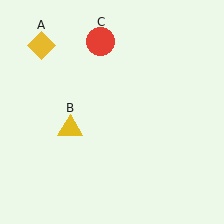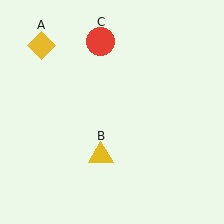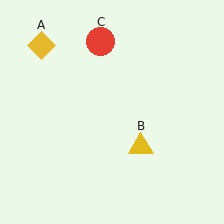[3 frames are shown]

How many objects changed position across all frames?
1 object changed position: yellow triangle (object B).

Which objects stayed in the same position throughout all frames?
Yellow diamond (object A) and red circle (object C) remained stationary.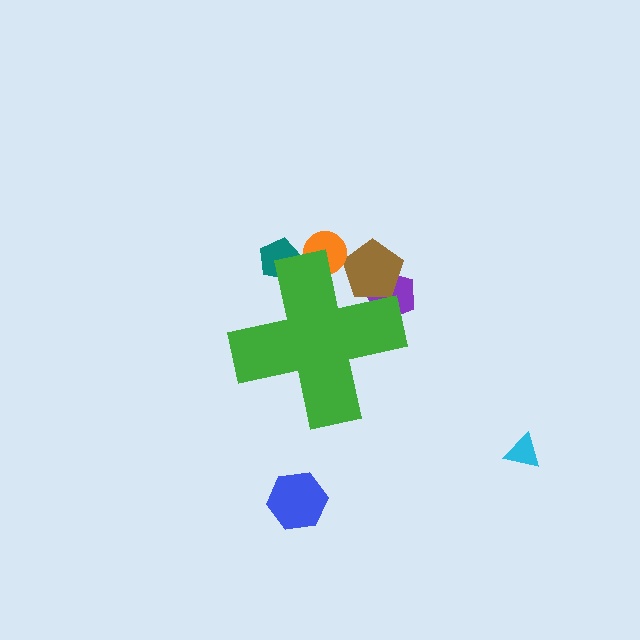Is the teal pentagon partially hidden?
Yes, the teal pentagon is partially hidden behind the green cross.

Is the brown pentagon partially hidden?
Yes, the brown pentagon is partially hidden behind the green cross.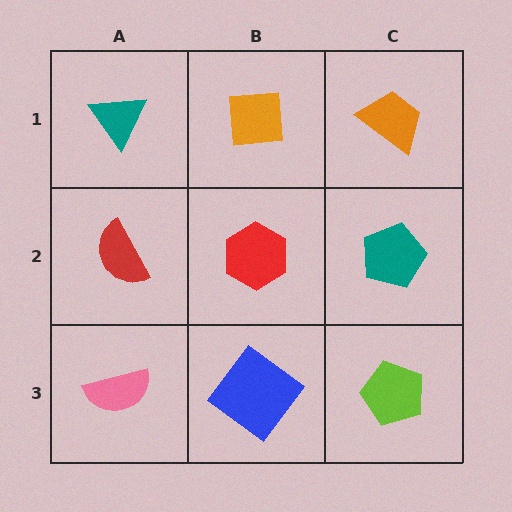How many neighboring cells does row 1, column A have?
2.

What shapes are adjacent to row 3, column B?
A red hexagon (row 2, column B), a pink semicircle (row 3, column A), a lime pentagon (row 3, column C).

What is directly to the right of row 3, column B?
A lime pentagon.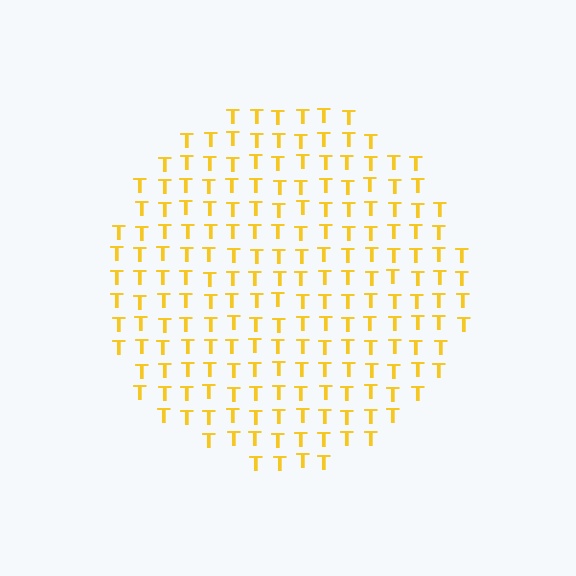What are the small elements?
The small elements are letter T's.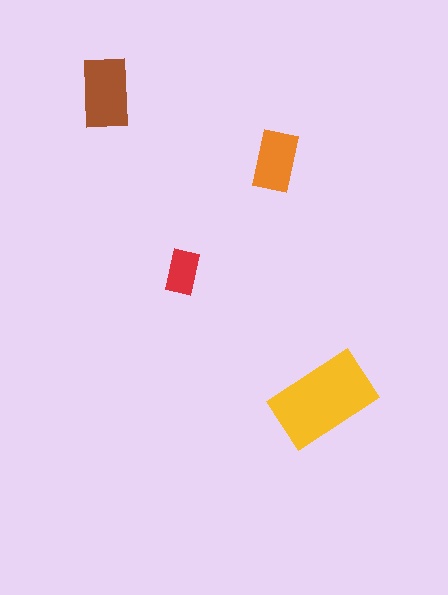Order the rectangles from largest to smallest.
the yellow one, the brown one, the orange one, the red one.